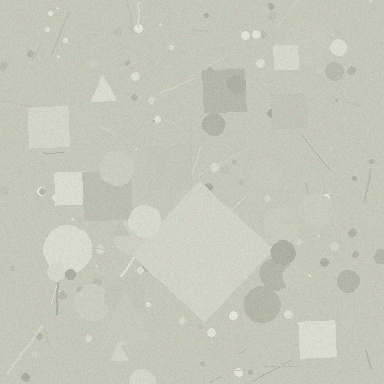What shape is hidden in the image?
A diamond is hidden in the image.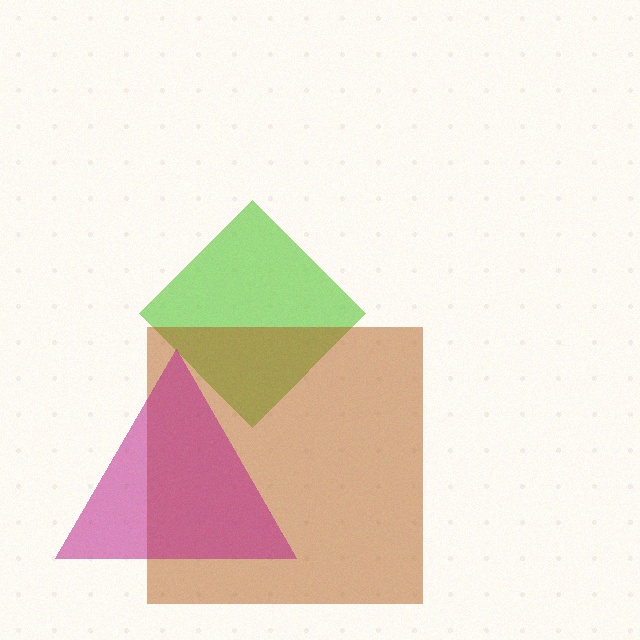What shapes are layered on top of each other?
The layered shapes are: a lime diamond, a brown square, a magenta triangle.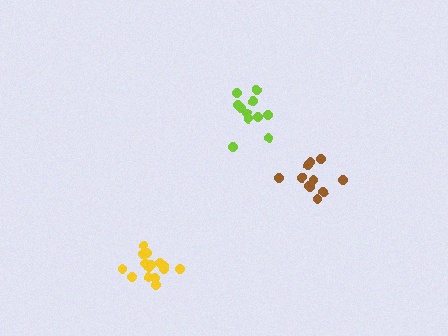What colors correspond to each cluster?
The clusters are colored: lime, brown, yellow.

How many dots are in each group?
Group 1: 11 dots, Group 2: 11 dots, Group 3: 15 dots (37 total).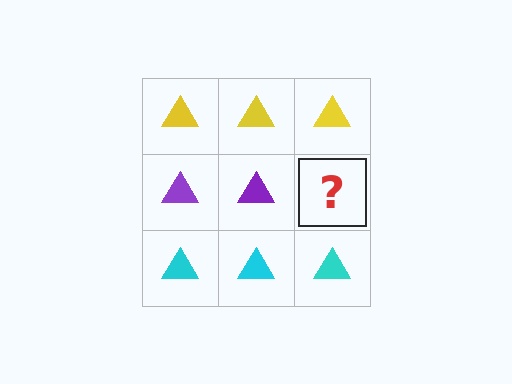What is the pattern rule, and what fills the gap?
The rule is that each row has a consistent color. The gap should be filled with a purple triangle.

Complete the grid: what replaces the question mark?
The question mark should be replaced with a purple triangle.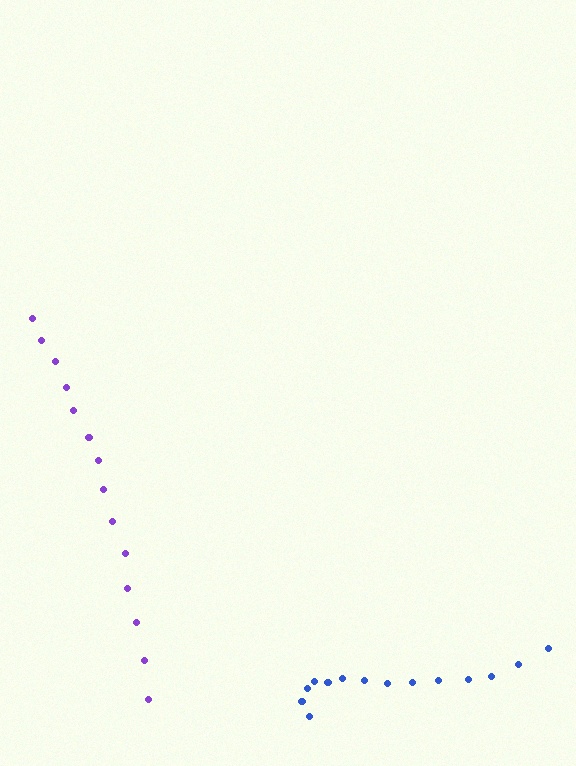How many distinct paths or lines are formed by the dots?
There are 2 distinct paths.